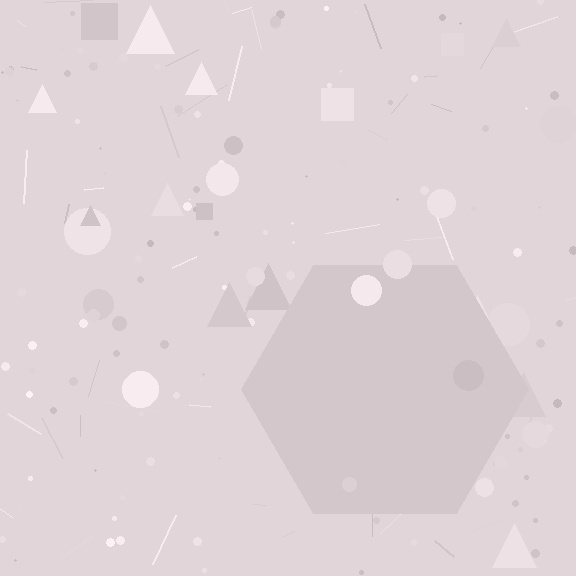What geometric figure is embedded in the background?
A hexagon is embedded in the background.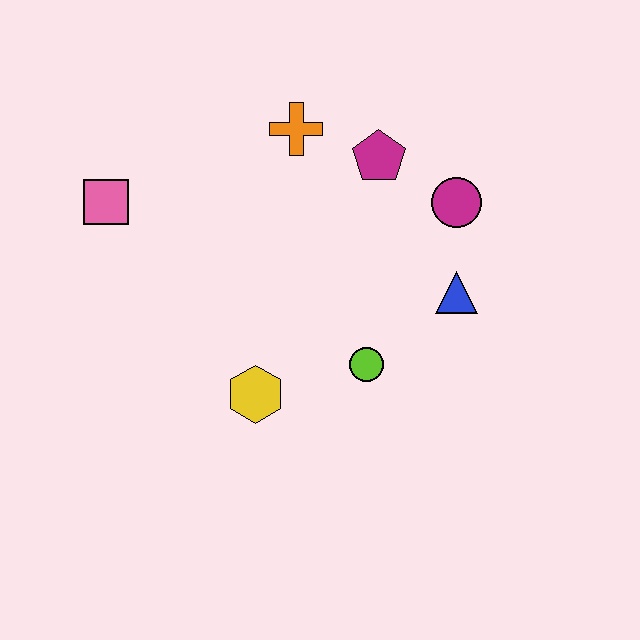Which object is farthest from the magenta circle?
The pink square is farthest from the magenta circle.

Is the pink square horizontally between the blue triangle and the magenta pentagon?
No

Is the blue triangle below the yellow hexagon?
No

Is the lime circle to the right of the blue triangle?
No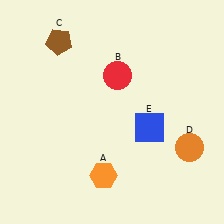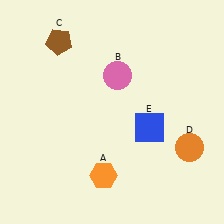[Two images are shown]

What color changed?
The circle (B) changed from red in Image 1 to pink in Image 2.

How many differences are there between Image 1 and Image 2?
There is 1 difference between the two images.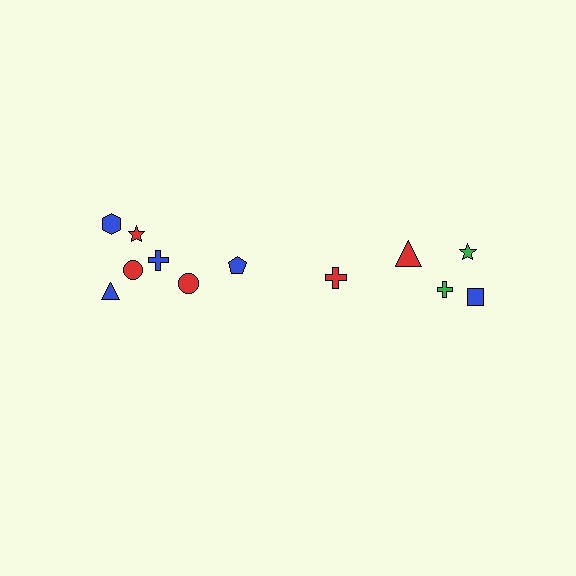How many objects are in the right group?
There are 5 objects.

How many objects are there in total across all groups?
There are 12 objects.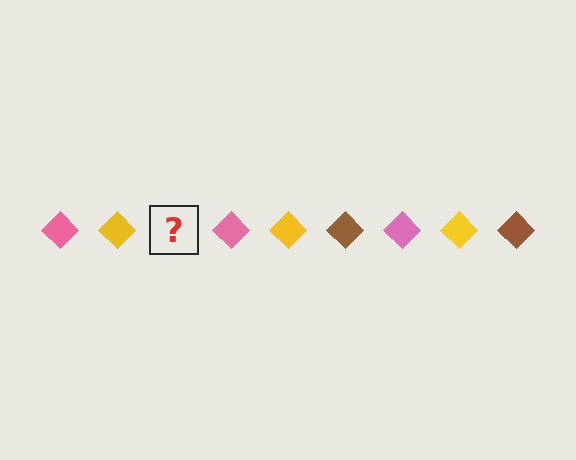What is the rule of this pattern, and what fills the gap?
The rule is that the pattern cycles through pink, yellow, brown diamonds. The gap should be filled with a brown diamond.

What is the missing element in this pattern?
The missing element is a brown diamond.